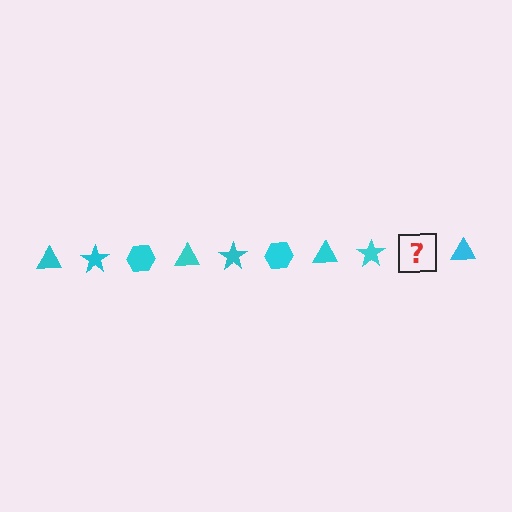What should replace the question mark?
The question mark should be replaced with a cyan hexagon.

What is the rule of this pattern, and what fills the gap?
The rule is that the pattern cycles through triangle, star, hexagon shapes in cyan. The gap should be filled with a cyan hexagon.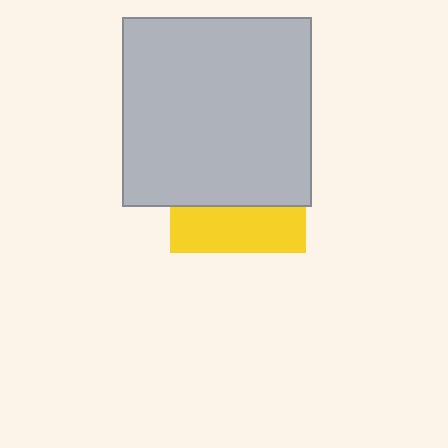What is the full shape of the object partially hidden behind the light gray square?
The partially hidden object is a yellow square.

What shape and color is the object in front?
The object in front is a light gray square.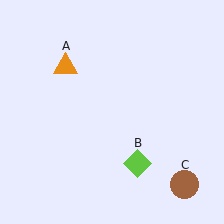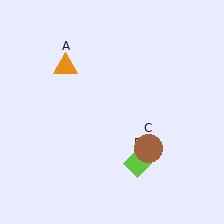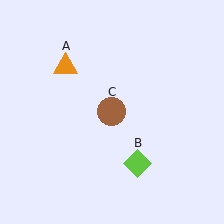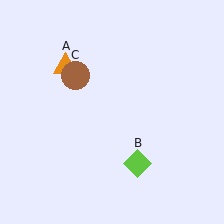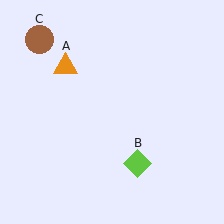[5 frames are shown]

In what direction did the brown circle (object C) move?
The brown circle (object C) moved up and to the left.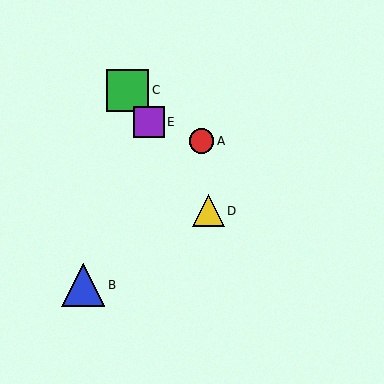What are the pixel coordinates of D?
Object D is at (208, 211).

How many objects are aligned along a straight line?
3 objects (C, D, E) are aligned along a straight line.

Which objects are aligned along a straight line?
Objects C, D, E are aligned along a straight line.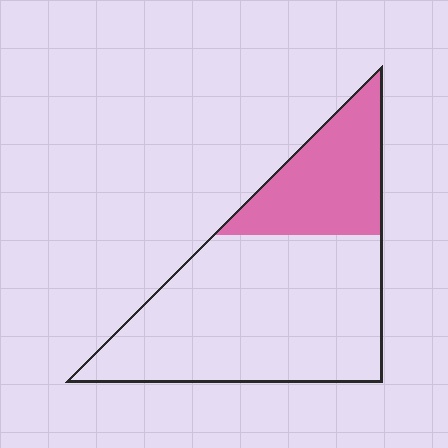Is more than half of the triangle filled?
No.